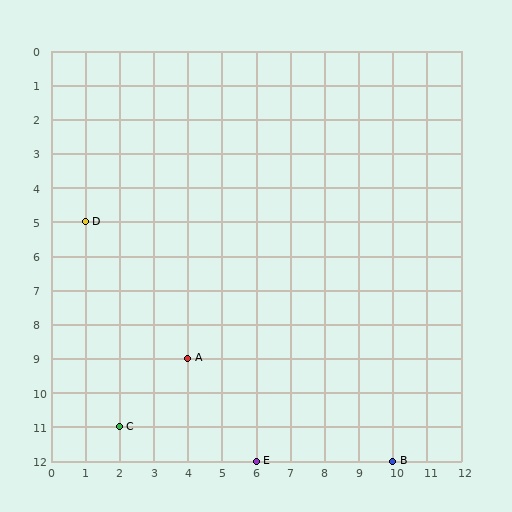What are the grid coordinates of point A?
Point A is at grid coordinates (4, 9).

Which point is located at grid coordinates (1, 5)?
Point D is at (1, 5).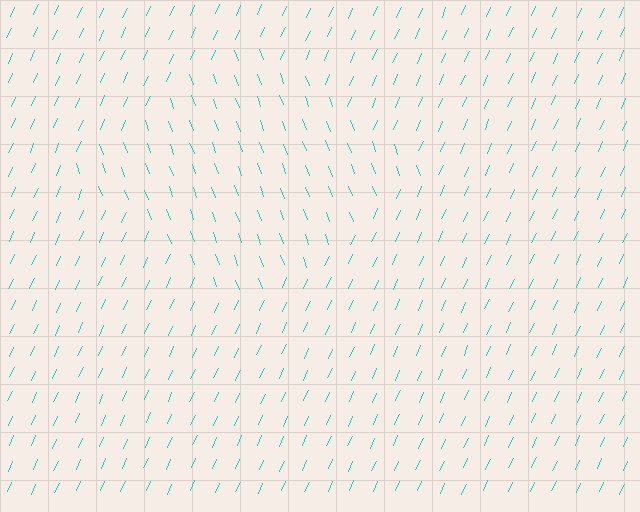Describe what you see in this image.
The image is filled with small cyan line segments. A diamond region in the image has lines oriented differently from the surrounding lines, creating a visible texture boundary.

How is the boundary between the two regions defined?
The boundary is defined purely by a change in line orientation (approximately 45 degrees difference). All lines are the same color and thickness.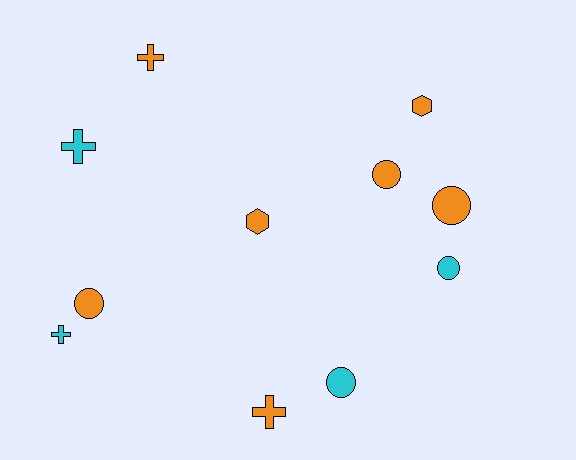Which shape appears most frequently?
Circle, with 5 objects.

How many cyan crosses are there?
There are 2 cyan crosses.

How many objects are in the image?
There are 11 objects.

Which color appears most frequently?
Orange, with 7 objects.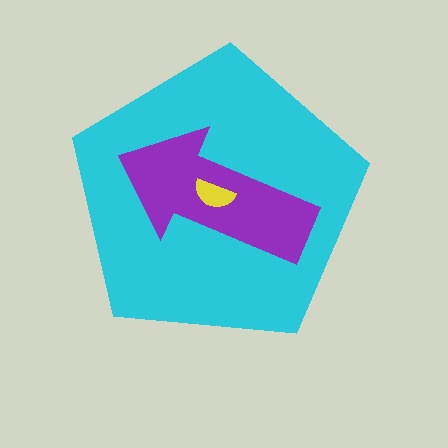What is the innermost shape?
The yellow semicircle.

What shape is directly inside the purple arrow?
The yellow semicircle.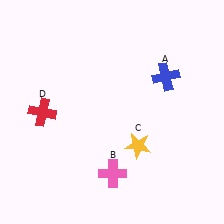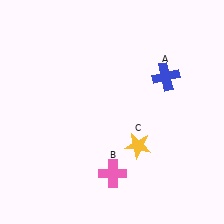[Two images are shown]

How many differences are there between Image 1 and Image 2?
There is 1 difference between the two images.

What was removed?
The red cross (D) was removed in Image 2.